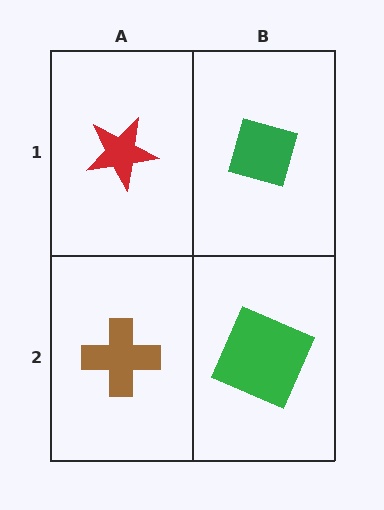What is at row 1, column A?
A red star.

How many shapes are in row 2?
2 shapes.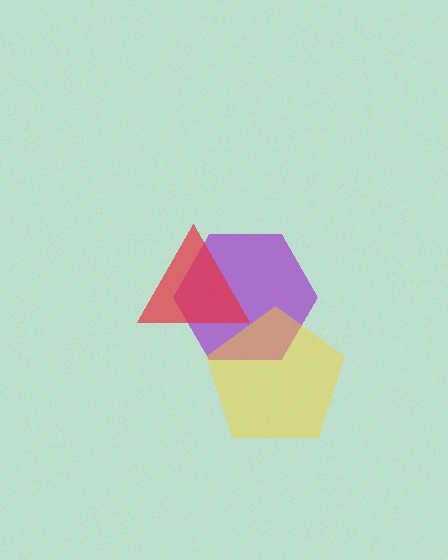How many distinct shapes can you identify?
There are 3 distinct shapes: a purple hexagon, a red triangle, a yellow pentagon.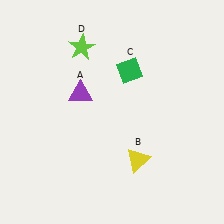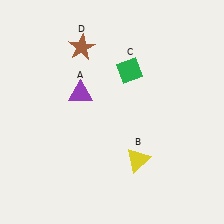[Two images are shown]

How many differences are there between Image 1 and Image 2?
There is 1 difference between the two images.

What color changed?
The star (D) changed from lime in Image 1 to brown in Image 2.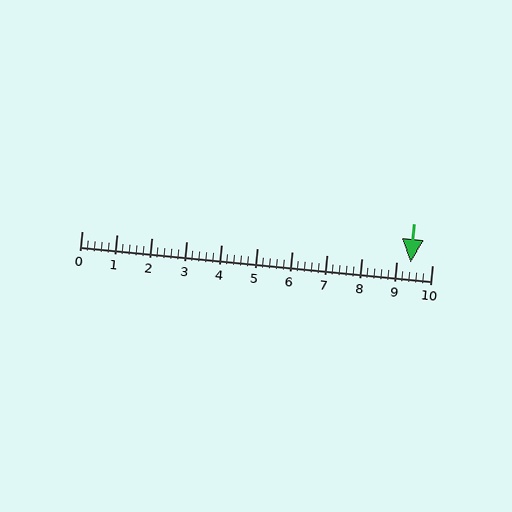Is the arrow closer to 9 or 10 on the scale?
The arrow is closer to 9.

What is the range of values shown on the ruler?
The ruler shows values from 0 to 10.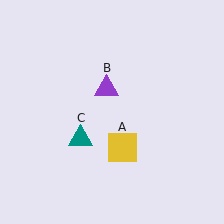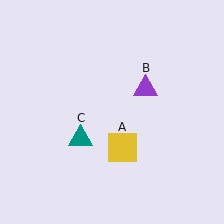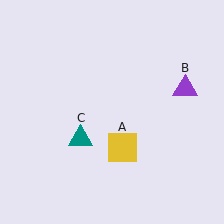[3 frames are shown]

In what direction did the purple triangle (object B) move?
The purple triangle (object B) moved right.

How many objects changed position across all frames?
1 object changed position: purple triangle (object B).